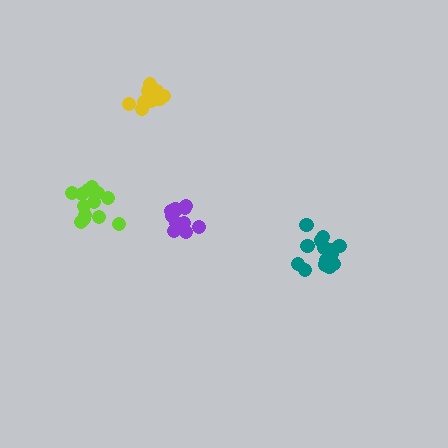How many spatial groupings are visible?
There are 4 spatial groupings.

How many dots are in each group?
Group 1: 13 dots, Group 2: 11 dots, Group 3: 14 dots, Group 4: 16 dots (54 total).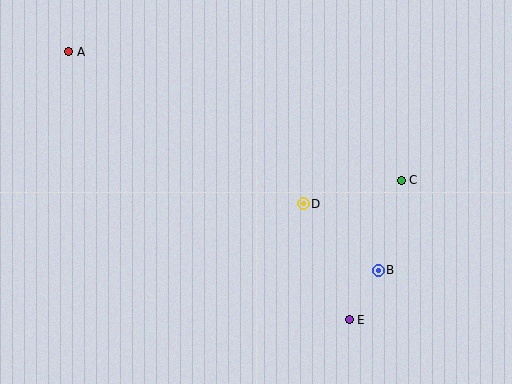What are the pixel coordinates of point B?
Point B is at (378, 270).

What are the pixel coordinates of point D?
Point D is at (303, 204).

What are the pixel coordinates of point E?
Point E is at (349, 320).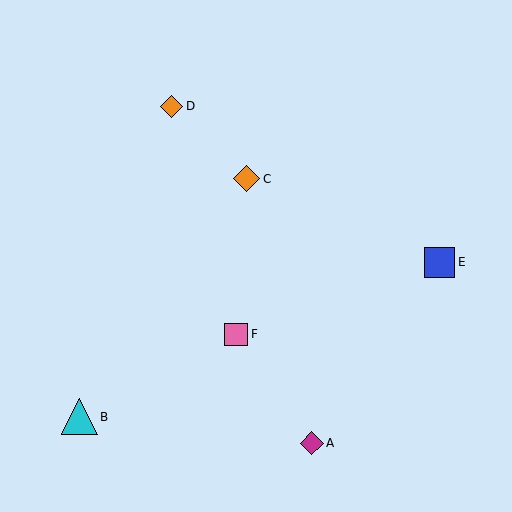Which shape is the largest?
The cyan triangle (labeled B) is the largest.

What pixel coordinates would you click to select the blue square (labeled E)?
Click at (440, 262) to select the blue square E.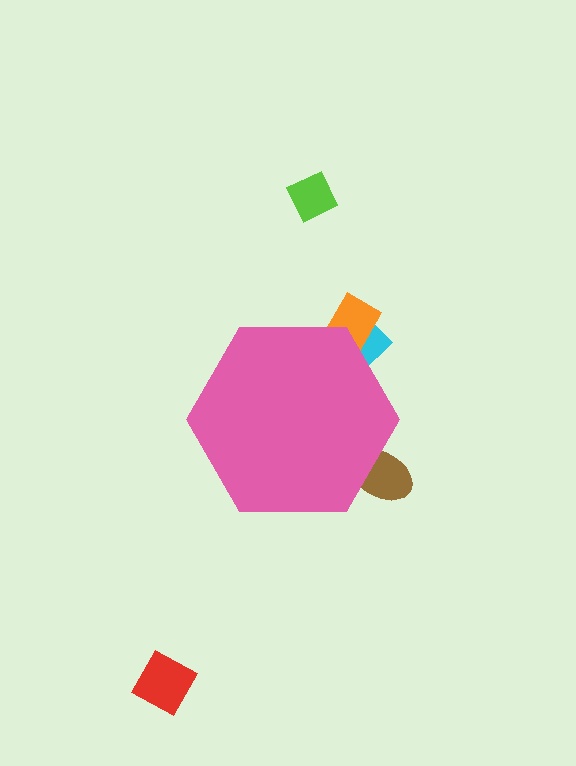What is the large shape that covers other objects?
A pink hexagon.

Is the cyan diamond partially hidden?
Yes, the cyan diamond is partially hidden behind the pink hexagon.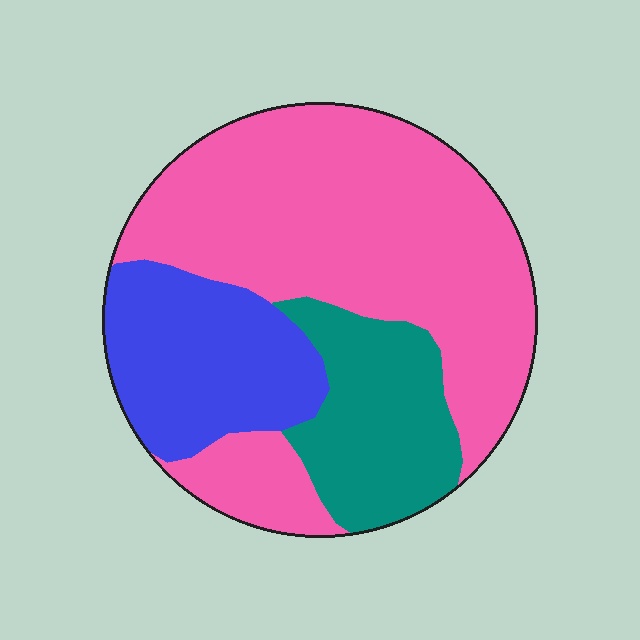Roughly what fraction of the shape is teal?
Teal covers roughly 20% of the shape.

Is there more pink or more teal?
Pink.